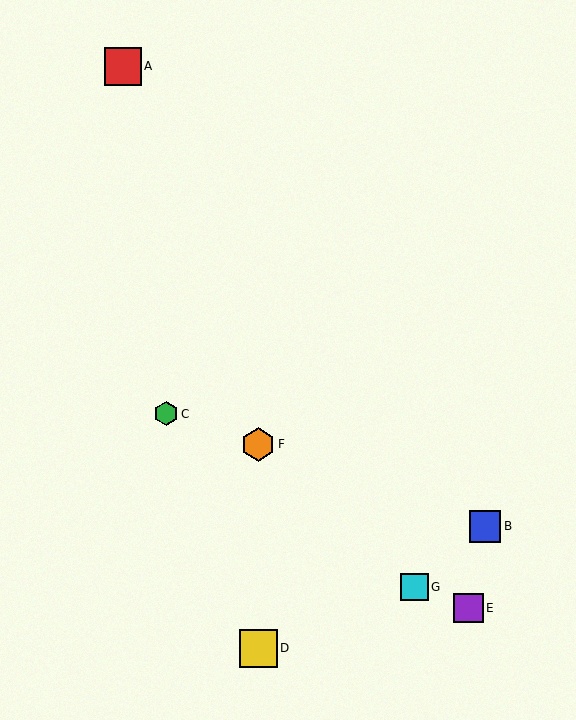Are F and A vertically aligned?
No, F is at x≈258 and A is at x≈123.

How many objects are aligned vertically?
2 objects (D, F) are aligned vertically.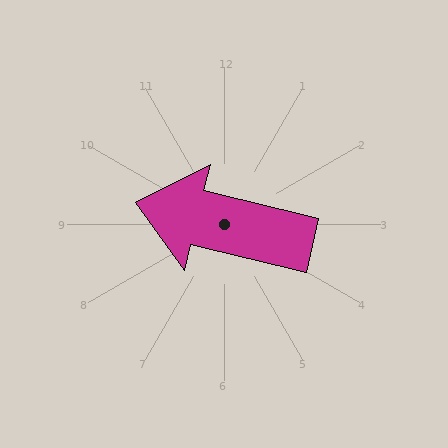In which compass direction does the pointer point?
West.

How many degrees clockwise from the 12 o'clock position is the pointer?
Approximately 284 degrees.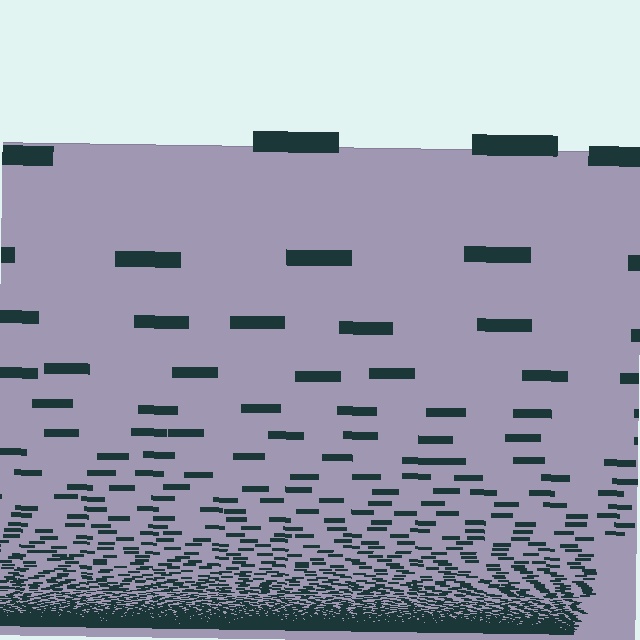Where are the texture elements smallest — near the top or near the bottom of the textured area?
Near the bottom.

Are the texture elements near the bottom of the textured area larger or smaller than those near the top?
Smaller. The gradient is inverted — elements near the bottom are smaller and denser.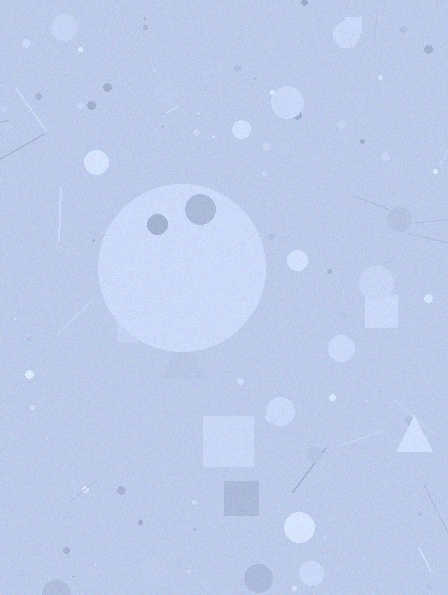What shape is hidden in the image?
A circle is hidden in the image.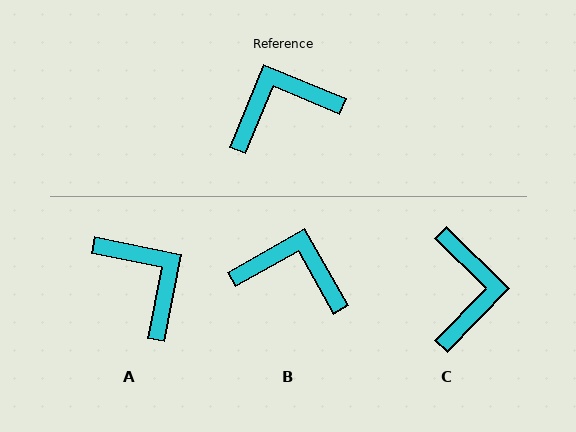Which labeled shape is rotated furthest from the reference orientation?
C, about 112 degrees away.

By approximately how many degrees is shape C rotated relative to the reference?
Approximately 112 degrees clockwise.